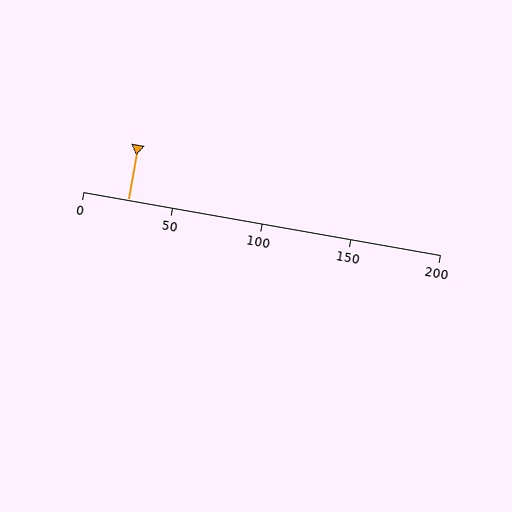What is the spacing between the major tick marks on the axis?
The major ticks are spaced 50 apart.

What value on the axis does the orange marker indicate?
The marker indicates approximately 25.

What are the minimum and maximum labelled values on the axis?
The axis runs from 0 to 200.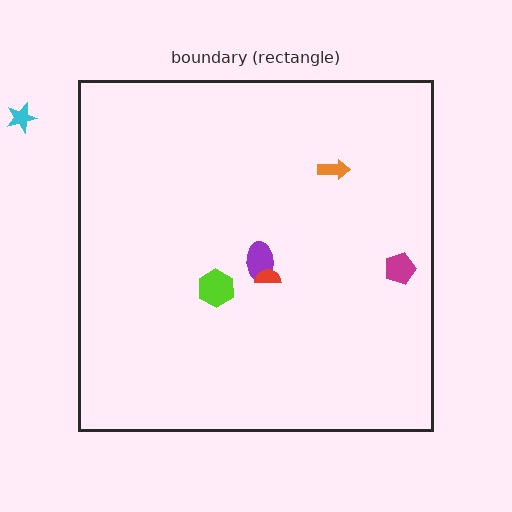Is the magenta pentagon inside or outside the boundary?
Inside.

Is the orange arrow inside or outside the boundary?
Inside.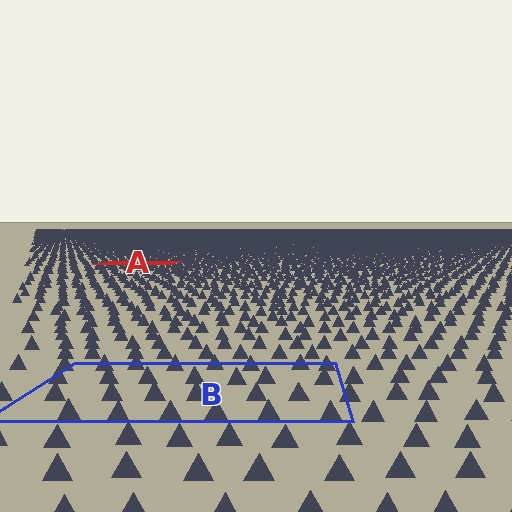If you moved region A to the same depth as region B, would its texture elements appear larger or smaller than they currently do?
They would appear larger. At a closer depth, the same texture elements are projected at a bigger on-screen size.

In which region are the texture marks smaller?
The texture marks are smaller in region A, because it is farther away.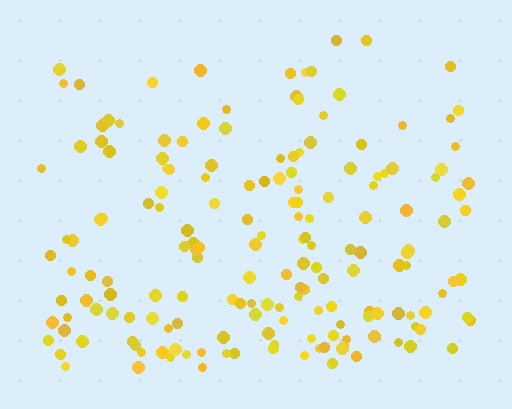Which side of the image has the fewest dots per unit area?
The top.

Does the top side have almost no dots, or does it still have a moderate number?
Still a moderate number, just noticeably fewer than the bottom.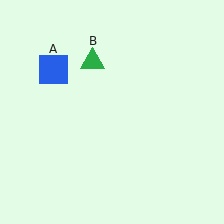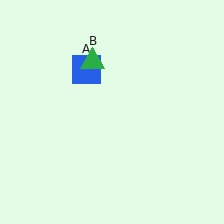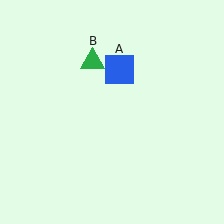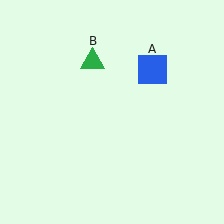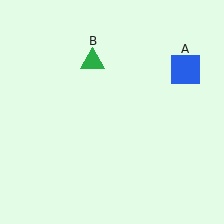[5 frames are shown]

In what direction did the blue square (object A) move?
The blue square (object A) moved right.